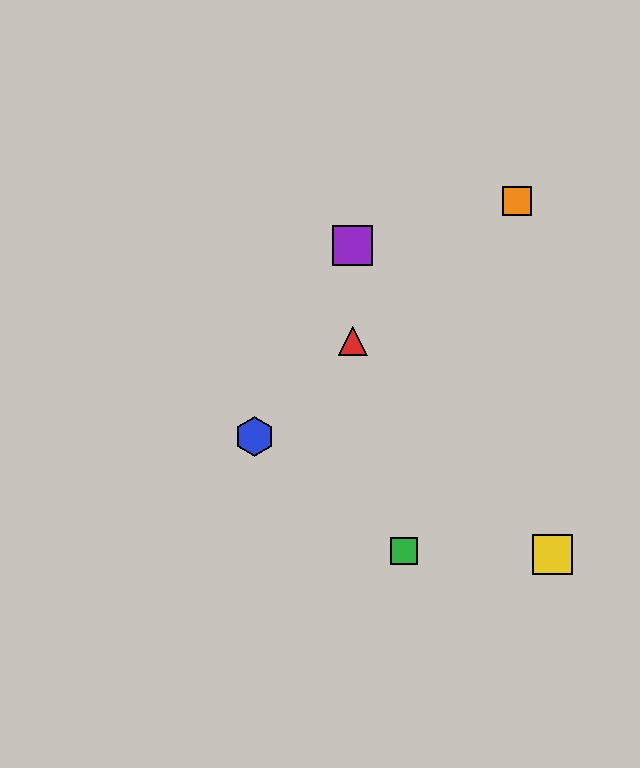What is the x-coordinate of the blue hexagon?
The blue hexagon is at x≈254.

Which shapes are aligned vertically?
The red triangle, the purple square are aligned vertically.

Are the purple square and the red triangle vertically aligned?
Yes, both are at x≈353.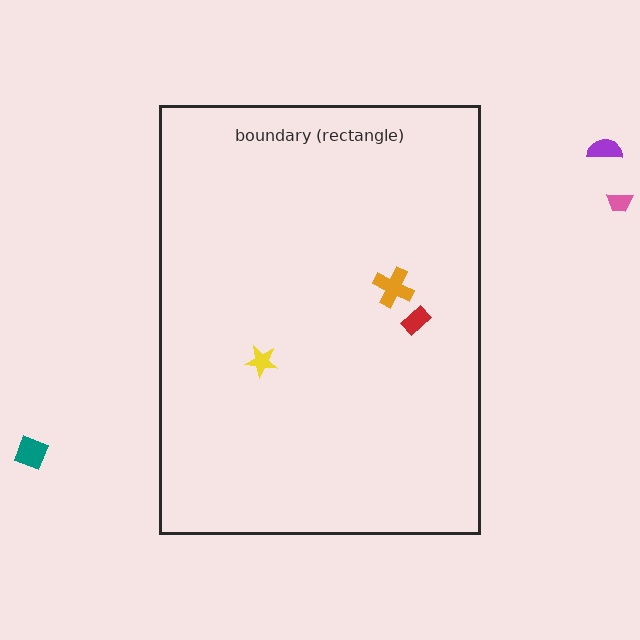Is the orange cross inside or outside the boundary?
Inside.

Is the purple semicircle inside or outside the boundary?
Outside.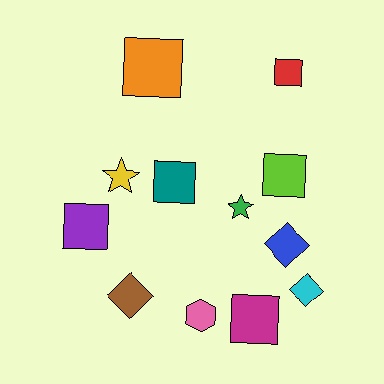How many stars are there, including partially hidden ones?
There are 2 stars.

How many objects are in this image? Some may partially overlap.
There are 12 objects.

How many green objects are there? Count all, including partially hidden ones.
There is 1 green object.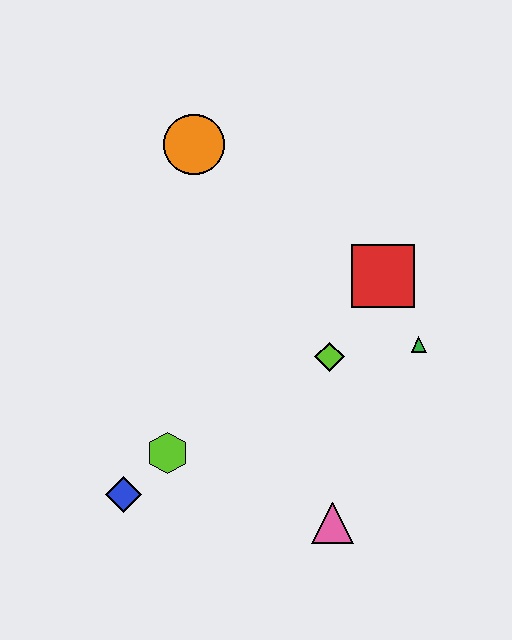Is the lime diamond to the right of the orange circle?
Yes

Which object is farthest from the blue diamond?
The orange circle is farthest from the blue diamond.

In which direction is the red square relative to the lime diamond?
The red square is above the lime diamond.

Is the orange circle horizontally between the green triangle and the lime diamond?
No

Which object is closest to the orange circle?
The red square is closest to the orange circle.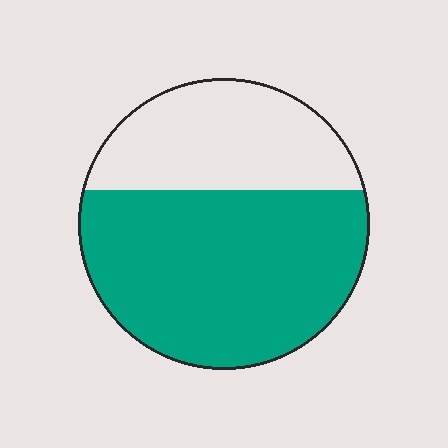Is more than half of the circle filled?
Yes.